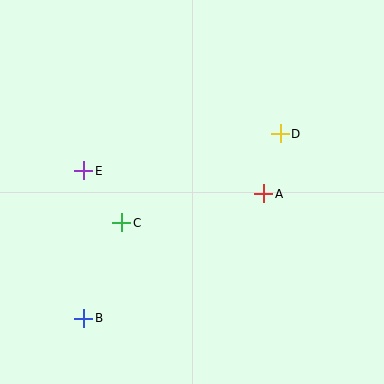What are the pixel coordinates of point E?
Point E is at (84, 171).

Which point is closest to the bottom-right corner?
Point A is closest to the bottom-right corner.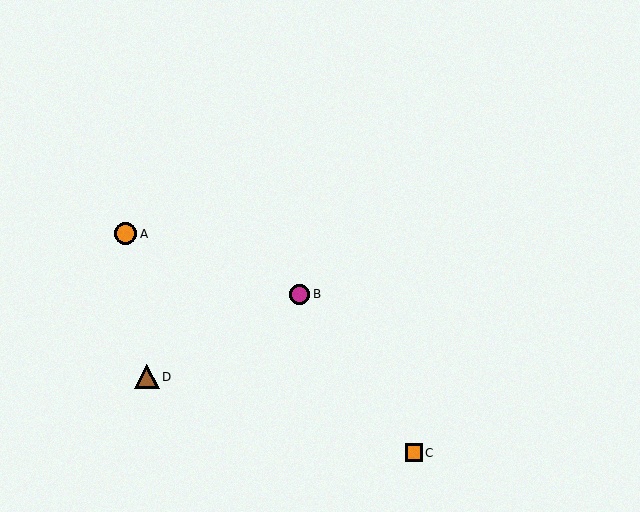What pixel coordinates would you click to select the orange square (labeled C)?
Click at (414, 452) to select the orange square C.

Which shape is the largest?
The brown triangle (labeled D) is the largest.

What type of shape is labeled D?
Shape D is a brown triangle.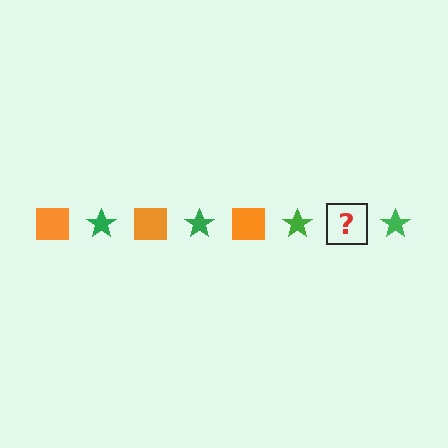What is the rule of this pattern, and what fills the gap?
The rule is that the pattern alternates between orange square and green star. The gap should be filled with an orange square.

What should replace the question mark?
The question mark should be replaced with an orange square.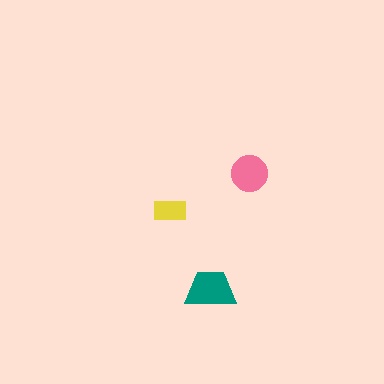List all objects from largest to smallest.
The teal trapezoid, the pink circle, the yellow rectangle.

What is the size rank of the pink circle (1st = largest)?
2nd.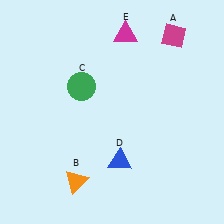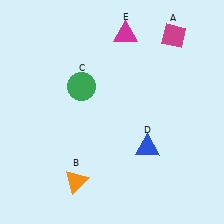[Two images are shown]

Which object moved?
The blue triangle (D) moved right.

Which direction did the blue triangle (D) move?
The blue triangle (D) moved right.